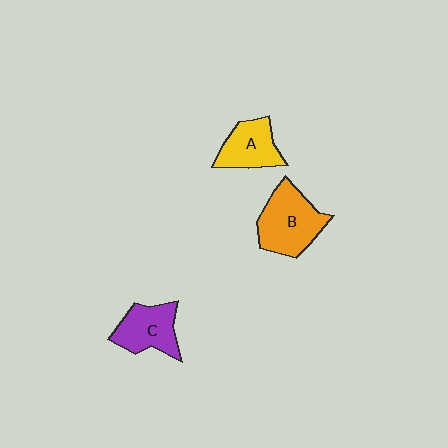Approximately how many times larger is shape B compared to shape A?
Approximately 1.4 times.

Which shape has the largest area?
Shape B (orange).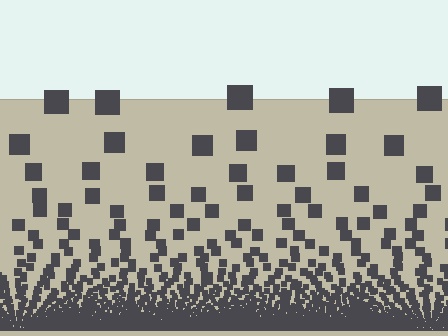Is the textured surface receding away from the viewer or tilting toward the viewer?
The surface appears to tilt toward the viewer. Texture elements get larger and sparser toward the top.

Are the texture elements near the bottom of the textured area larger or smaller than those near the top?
Smaller. The gradient is inverted — elements near the bottom are smaller and denser.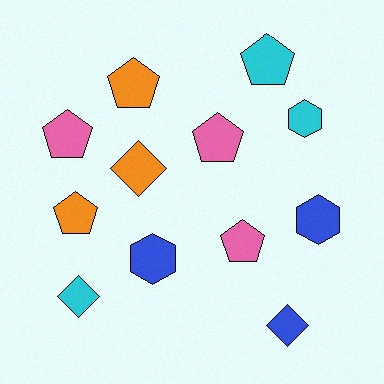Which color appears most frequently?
Orange, with 3 objects.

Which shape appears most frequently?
Pentagon, with 6 objects.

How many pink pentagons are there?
There are 3 pink pentagons.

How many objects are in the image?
There are 12 objects.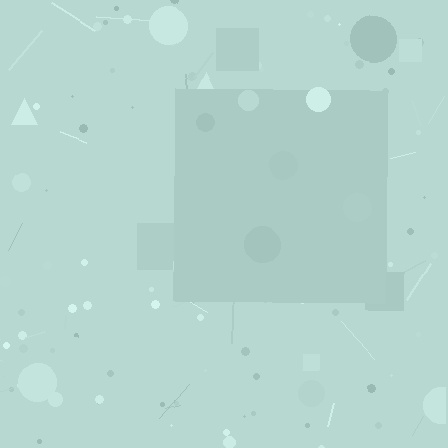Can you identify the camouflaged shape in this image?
The camouflaged shape is a square.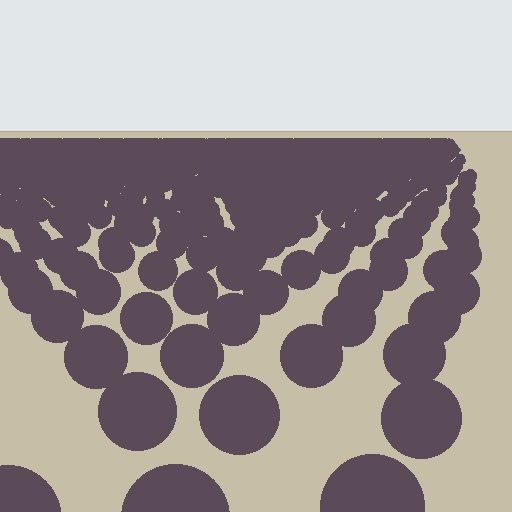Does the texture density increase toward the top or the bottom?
Density increases toward the top.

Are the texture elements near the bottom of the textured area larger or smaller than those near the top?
Larger. Near the bottom, elements are closer to the viewer and appear at a bigger on-screen size.